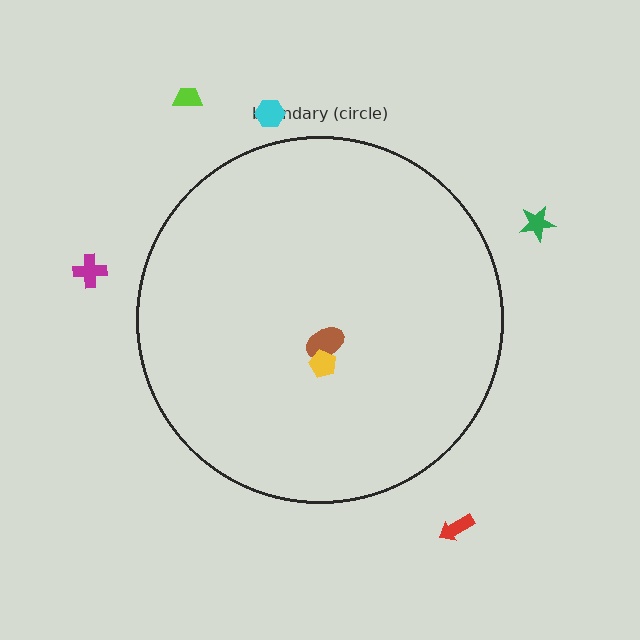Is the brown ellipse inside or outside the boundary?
Inside.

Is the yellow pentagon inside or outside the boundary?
Inside.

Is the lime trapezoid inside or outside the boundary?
Outside.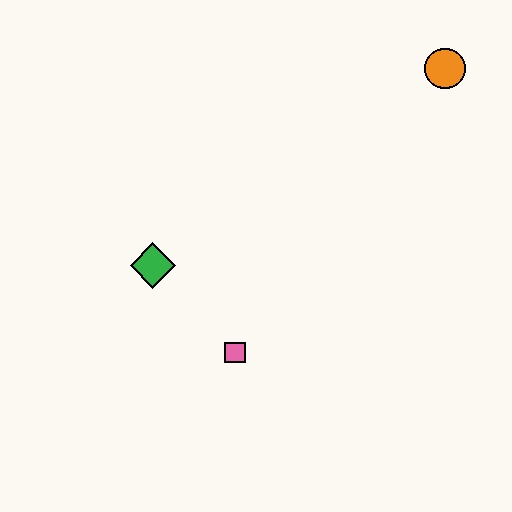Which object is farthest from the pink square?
The orange circle is farthest from the pink square.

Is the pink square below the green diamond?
Yes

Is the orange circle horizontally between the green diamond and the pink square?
No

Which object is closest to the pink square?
The green diamond is closest to the pink square.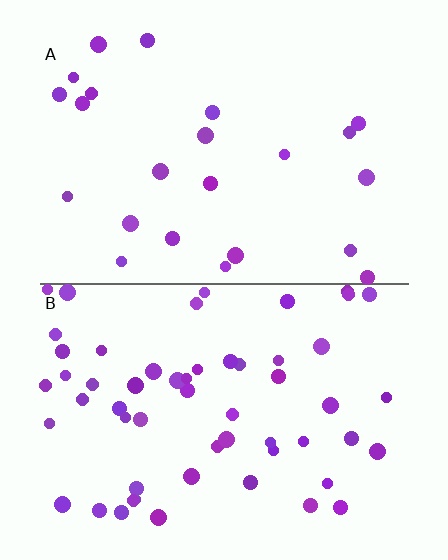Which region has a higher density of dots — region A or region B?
B (the bottom).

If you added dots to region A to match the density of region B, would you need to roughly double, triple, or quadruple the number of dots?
Approximately double.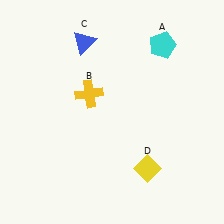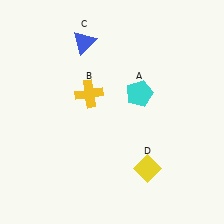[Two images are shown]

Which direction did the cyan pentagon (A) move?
The cyan pentagon (A) moved down.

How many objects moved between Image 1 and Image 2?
1 object moved between the two images.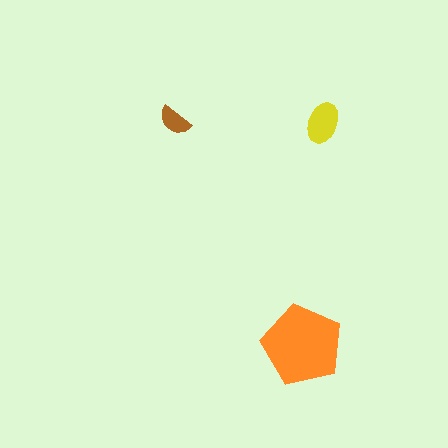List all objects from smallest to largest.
The brown semicircle, the yellow ellipse, the orange pentagon.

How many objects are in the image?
There are 3 objects in the image.